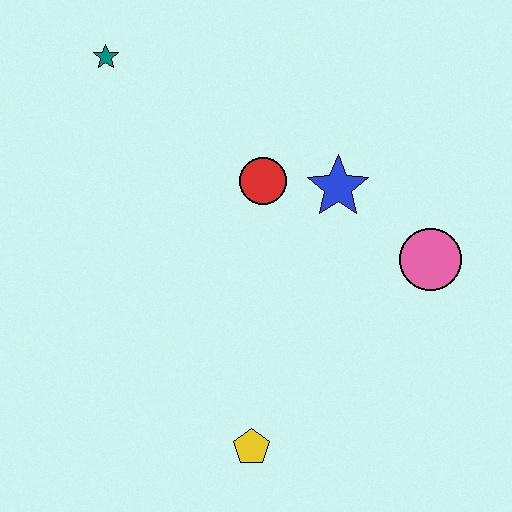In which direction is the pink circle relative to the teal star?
The pink circle is to the right of the teal star.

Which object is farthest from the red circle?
The yellow pentagon is farthest from the red circle.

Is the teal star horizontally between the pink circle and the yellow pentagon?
No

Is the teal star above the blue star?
Yes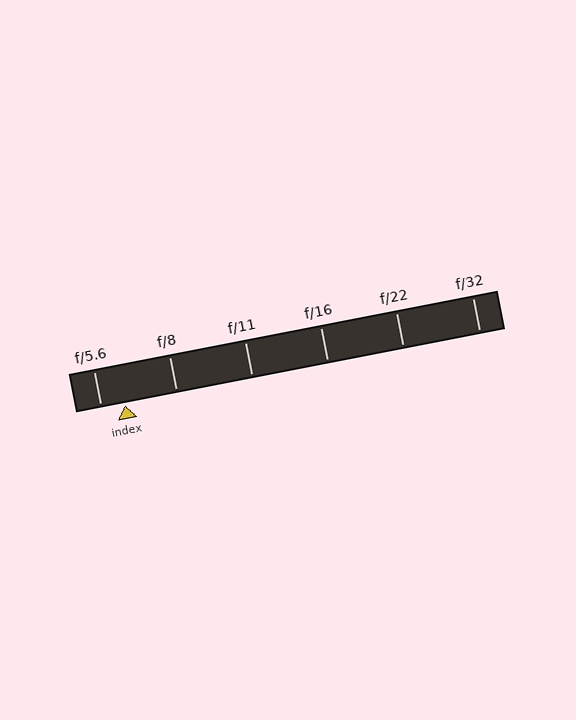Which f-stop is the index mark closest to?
The index mark is closest to f/5.6.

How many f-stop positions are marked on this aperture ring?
There are 6 f-stop positions marked.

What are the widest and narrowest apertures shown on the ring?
The widest aperture shown is f/5.6 and the narrowest is f/32.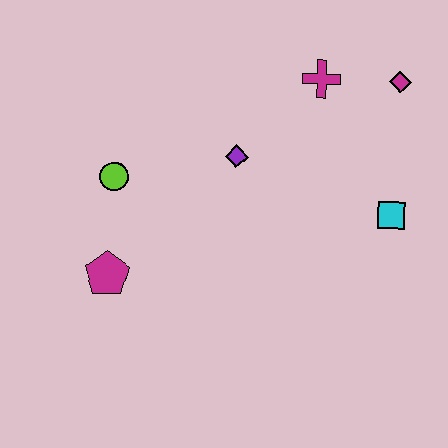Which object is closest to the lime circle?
The magenta pentagon is closest to the lime circle.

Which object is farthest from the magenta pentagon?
The magenta diamond is farthest from the magenta pentagon.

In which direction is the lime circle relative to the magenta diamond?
The lime circle is to the left of the magenta diamond.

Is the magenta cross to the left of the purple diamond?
No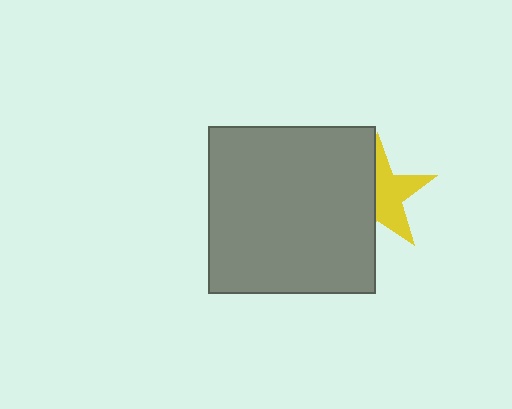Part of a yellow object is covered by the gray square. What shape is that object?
It is a star.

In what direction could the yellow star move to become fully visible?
The yellow star could move right. That would shift it out from behind the gray square entirely.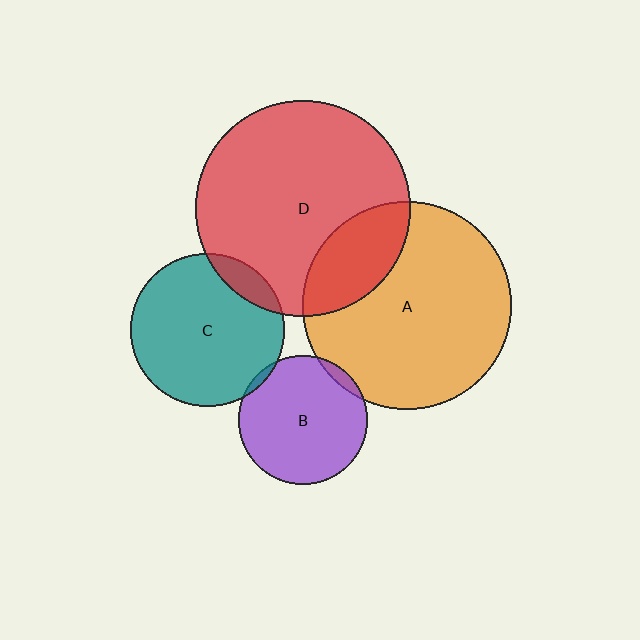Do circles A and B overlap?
Yes.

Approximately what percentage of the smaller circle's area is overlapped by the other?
Approximately 5%.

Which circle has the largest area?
Circle D (red).